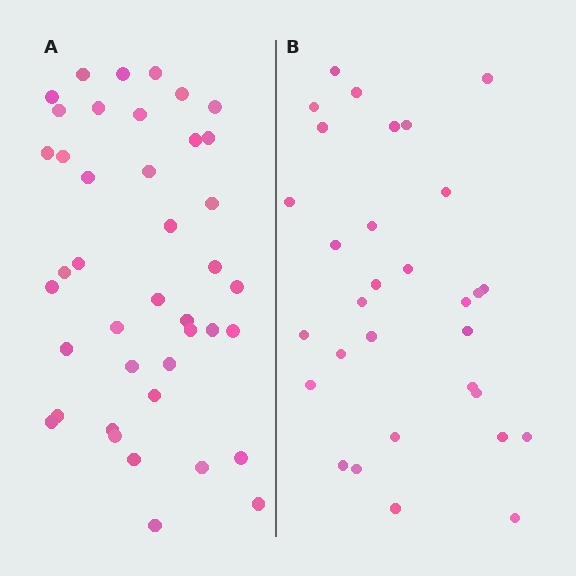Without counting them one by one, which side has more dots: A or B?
Region A (the left region) has more dots.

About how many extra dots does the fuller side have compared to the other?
Region A has roughly 10 or so more dots than region B.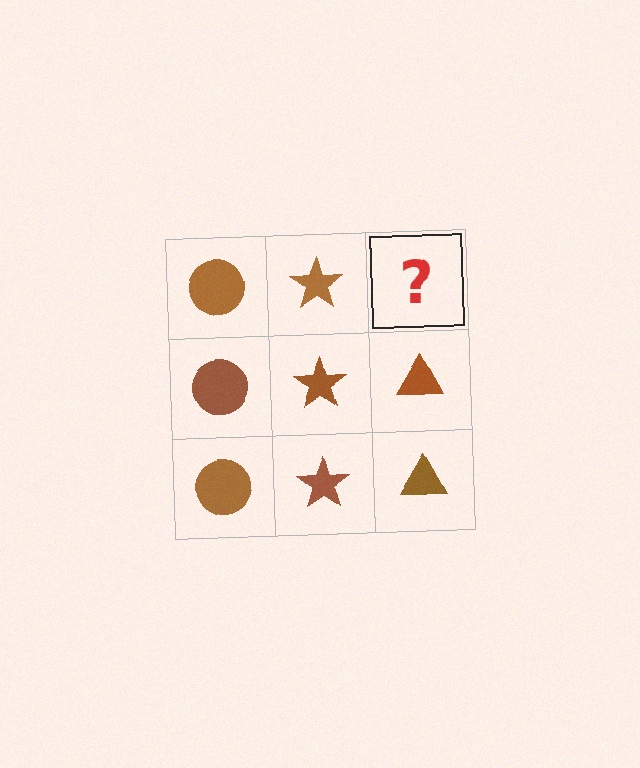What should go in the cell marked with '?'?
The missing cell should contain a brown triangle.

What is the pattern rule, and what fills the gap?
The rule is that each column has a consistent shape. The gap should be filled with a brown triangle.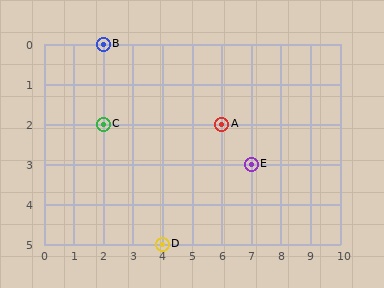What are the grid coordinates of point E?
Point E is at grid coordinates (7, 3).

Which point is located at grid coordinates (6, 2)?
Point A is at (6, 2).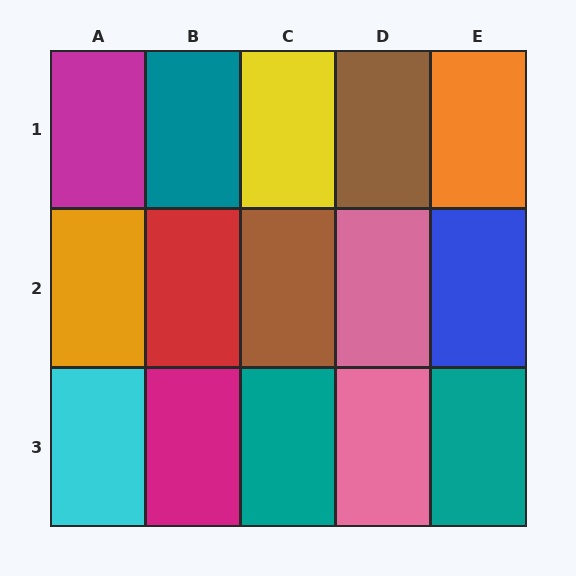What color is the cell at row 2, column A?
Orange.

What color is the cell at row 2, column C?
Brown.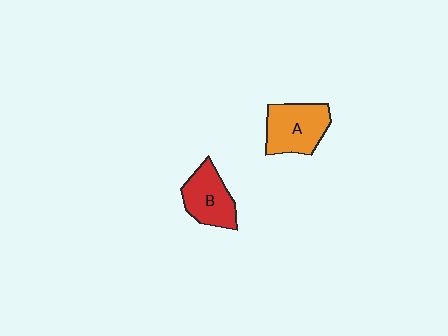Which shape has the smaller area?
Shape B (red).